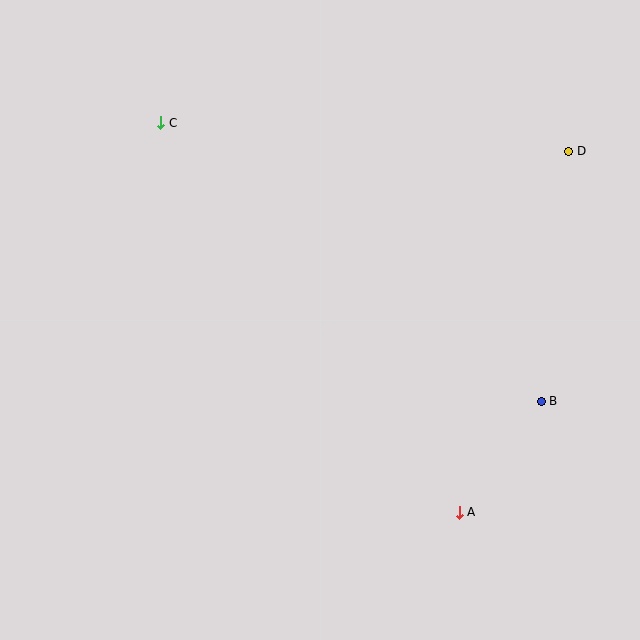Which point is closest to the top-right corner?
Point D is closest to the top-right corner.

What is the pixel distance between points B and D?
The distance between B and D is 252 pixels.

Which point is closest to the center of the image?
Point B at (541, 402) is closest to the center.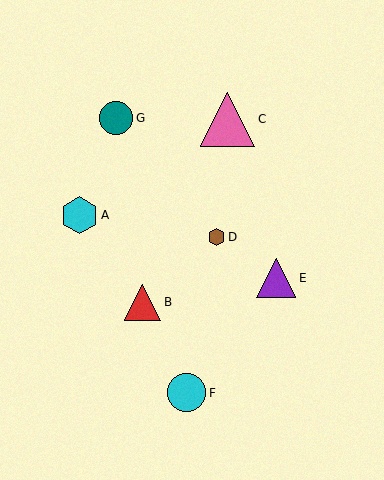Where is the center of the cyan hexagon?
The center of the cyan hexagon is at (79, 215).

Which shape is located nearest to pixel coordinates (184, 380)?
The cyan circle (labeled F) at (186, 393) is nearest to that location.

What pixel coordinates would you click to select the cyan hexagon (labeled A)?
Click at (79, 215) to select the cyan hexagon A.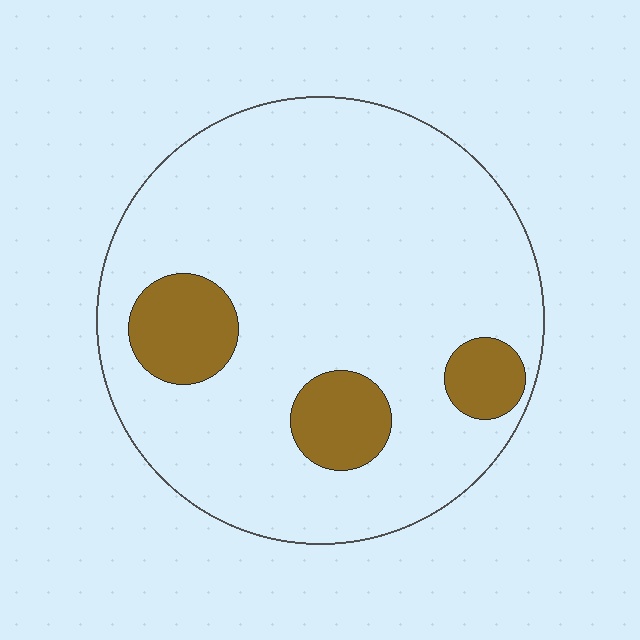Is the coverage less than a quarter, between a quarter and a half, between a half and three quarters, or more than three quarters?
Less than a quarter.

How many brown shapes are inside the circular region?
3.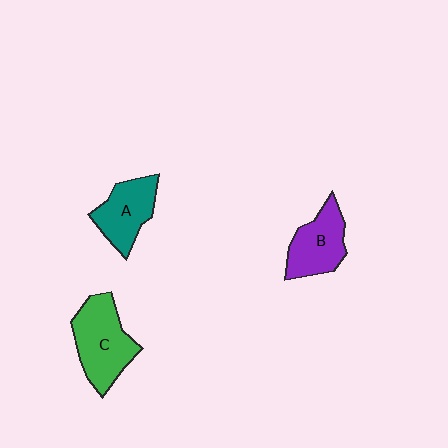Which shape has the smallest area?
Shape A (teal).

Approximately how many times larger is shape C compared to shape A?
Approximately 1.3 times.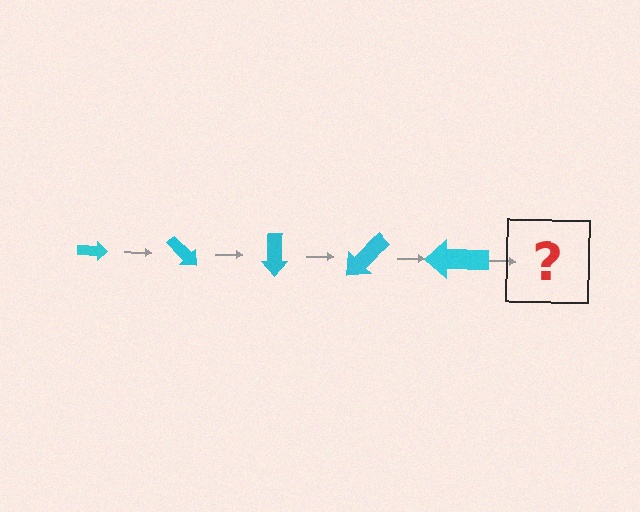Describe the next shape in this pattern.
It should be an arrow, larger than the previous one and rotated 225 degrees from the start.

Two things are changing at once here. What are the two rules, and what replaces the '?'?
The two rules are that the arrow grows larger each step and it rotates 45 degrees each step. The '?' should be an arrow, larger than the previous one and rotated 225 degrees from the start.